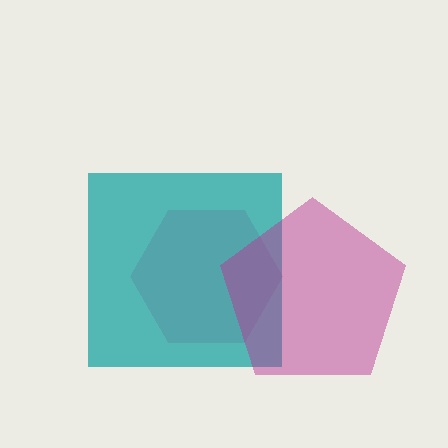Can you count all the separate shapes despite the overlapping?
Yes, there are 3 separate shapes.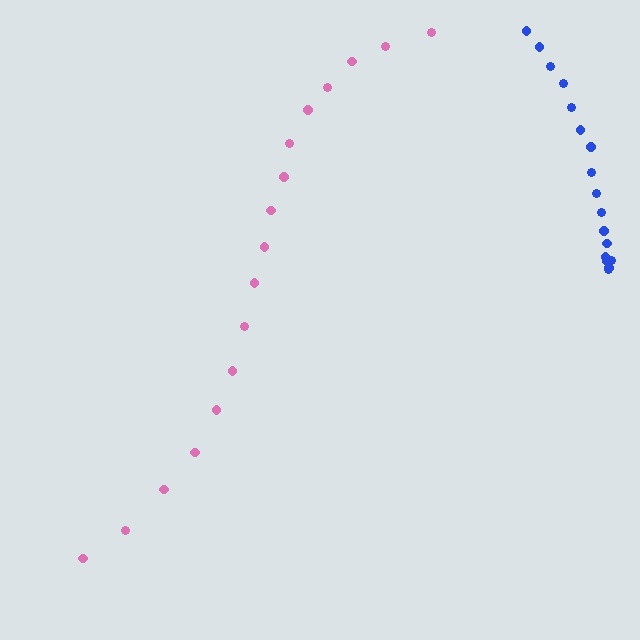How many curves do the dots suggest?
There are 2 distinct paths.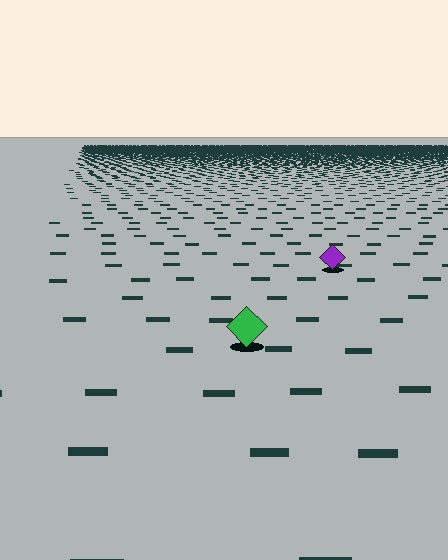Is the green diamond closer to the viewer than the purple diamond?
Yes. The green diamond is closer — you can tell from the texture gradient: the ground texture is coarser near it.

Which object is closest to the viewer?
The green diamond is closest. The texture marks near it are larger and more spread out.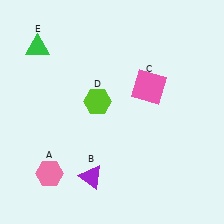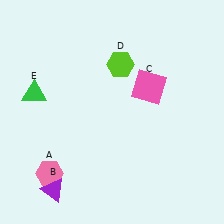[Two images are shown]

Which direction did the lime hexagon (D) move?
The lime hexagon (D) moved up.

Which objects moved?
The objects that moved are: the purple triangle (B), the lime hexagon (D), the green triangle (E).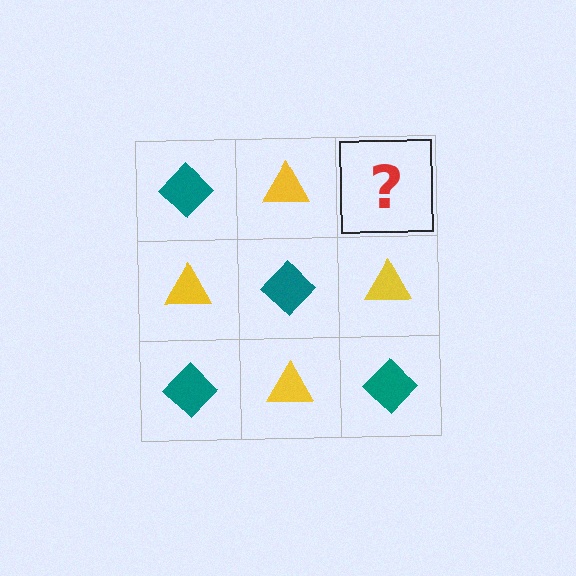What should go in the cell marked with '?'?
The missing cell should contain a teal diamond.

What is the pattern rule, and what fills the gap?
The rule is that it alternates teal diamond and yellow triangle in a checkerboard pattern. The gap should be filled with a teal diamond.